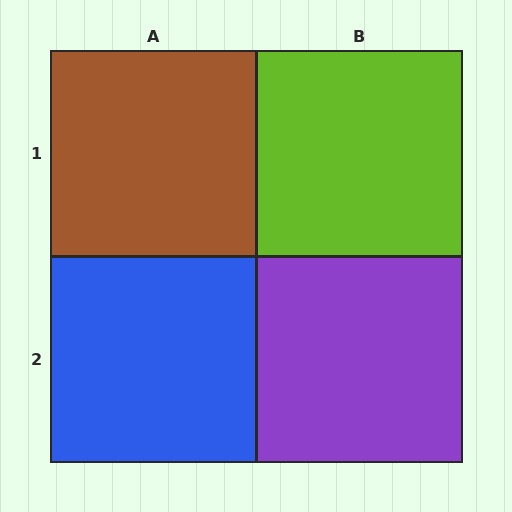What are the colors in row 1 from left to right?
Brown, lime.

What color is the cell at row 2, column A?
Blue.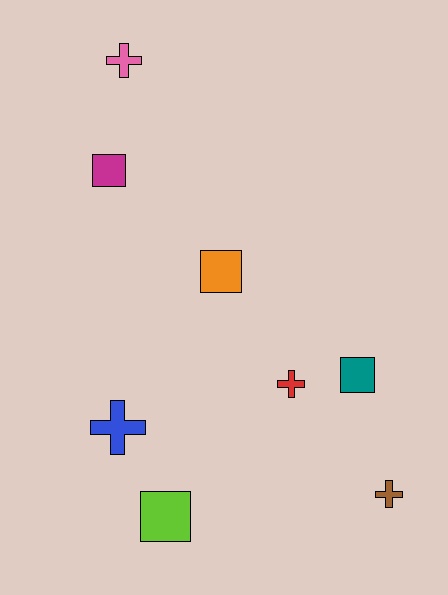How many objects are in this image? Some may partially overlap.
There are 8 objects.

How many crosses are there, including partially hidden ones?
There are 4 crosses.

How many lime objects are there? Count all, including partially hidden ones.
There is 1 lime object.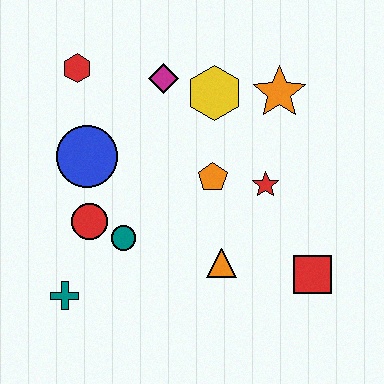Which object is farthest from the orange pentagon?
The teal cross is farthest from the orange pentagon.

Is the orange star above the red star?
Yes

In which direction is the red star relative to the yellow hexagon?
The red star is below the yellow hexagon.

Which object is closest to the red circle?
The teal circle is closest to the red circle.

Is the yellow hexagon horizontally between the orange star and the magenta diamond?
Yes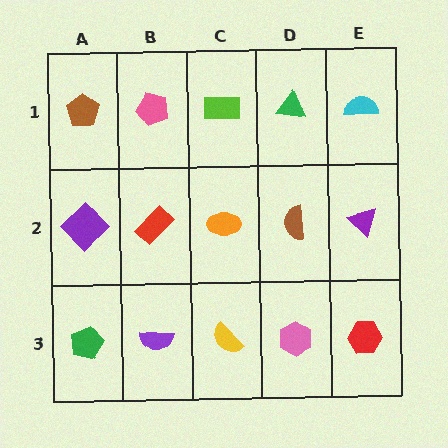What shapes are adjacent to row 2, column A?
A brown pentagon (row 1, column A), a green pentagon (row 3, column A), a red rectangle (row 2, column B).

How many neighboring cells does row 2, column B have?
4.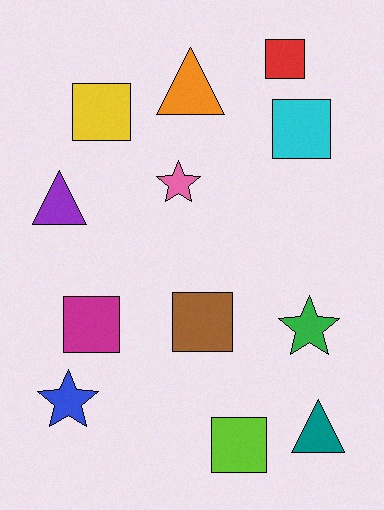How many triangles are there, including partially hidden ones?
There are 3 triangles.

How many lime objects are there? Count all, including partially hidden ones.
There is 1 lime object.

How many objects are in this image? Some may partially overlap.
There are 12 objects.